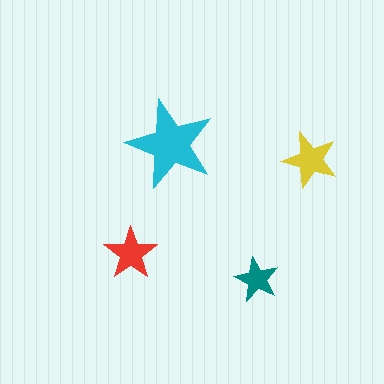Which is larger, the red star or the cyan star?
The cyan one.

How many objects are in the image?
There are 4 objects in the image.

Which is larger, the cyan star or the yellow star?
The cyan one.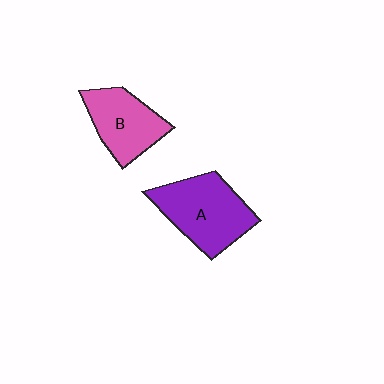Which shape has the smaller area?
Shape B (pink).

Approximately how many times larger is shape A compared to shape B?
Approximately 1.3 times.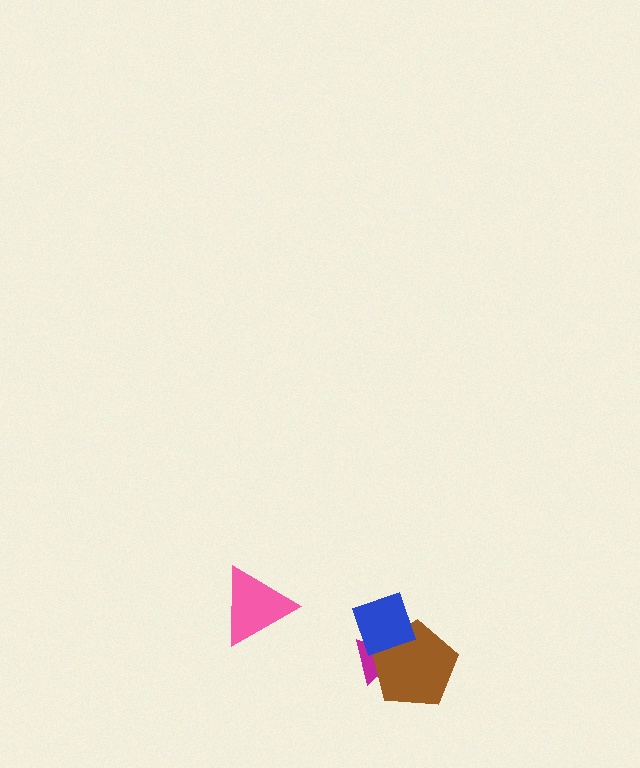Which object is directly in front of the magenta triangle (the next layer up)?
The brown pentagon is directly in front of the magenta triangle.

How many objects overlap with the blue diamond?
2 objects overlap with the blue diamond.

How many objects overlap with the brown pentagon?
2 objects overlap with the brown pentagon.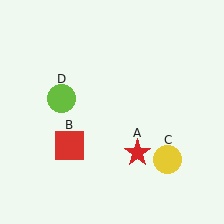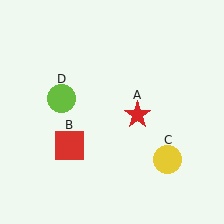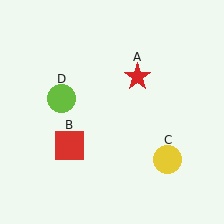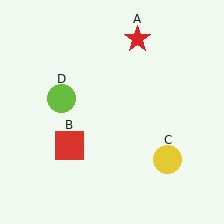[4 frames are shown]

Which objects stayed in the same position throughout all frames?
Red square (object B) and yellow circle (object C) and lime circle (object D) remained stationary.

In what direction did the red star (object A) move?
The red star (object A) moved up.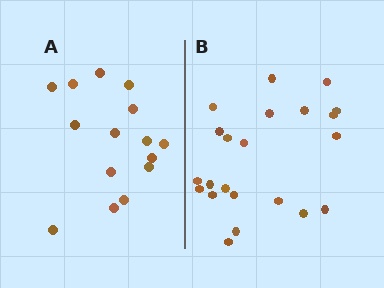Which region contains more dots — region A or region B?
Region B (the right region) has more dots.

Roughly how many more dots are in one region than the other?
Region B has roughly 8 or so more dots than region A.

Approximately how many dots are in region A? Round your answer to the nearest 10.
About 20 dots. (The exact count is 15, which rounds to 20.)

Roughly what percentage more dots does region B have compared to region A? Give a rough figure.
About 45% more.